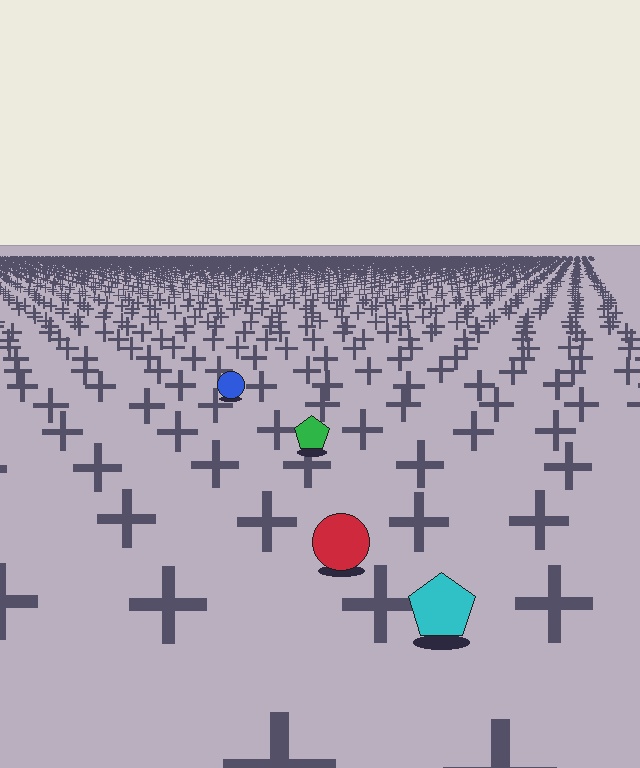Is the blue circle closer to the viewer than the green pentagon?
No. The green pentagon is closer — you can tell from the texture gradient: the ground texture is coarser near it.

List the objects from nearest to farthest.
From nearest to farthest: the cyan pentagon, the red circle, the green pentagon, the blue circle.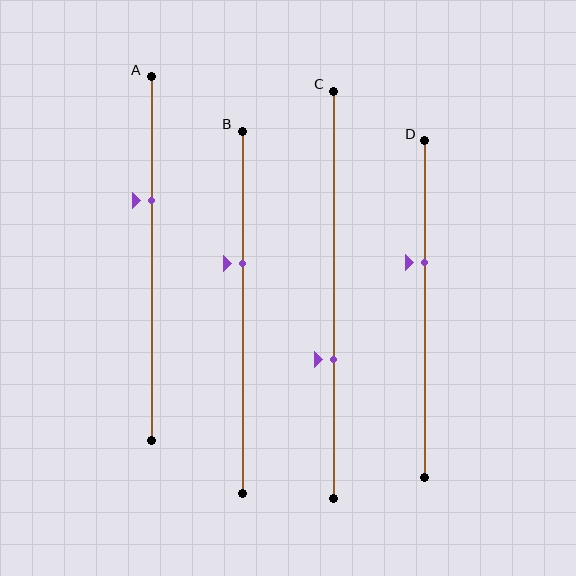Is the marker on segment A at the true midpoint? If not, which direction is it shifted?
No, the marker on segment A is shifted upward by about 16% of the segment length.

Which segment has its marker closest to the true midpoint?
Segment B has its marker closest to the true midpoint.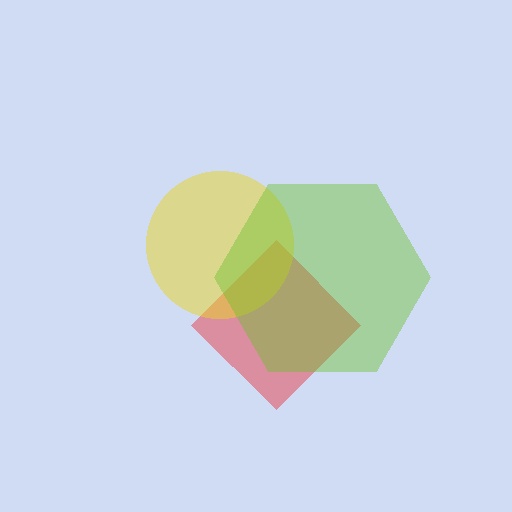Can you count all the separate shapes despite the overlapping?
Yes, there are 3 separate shapes.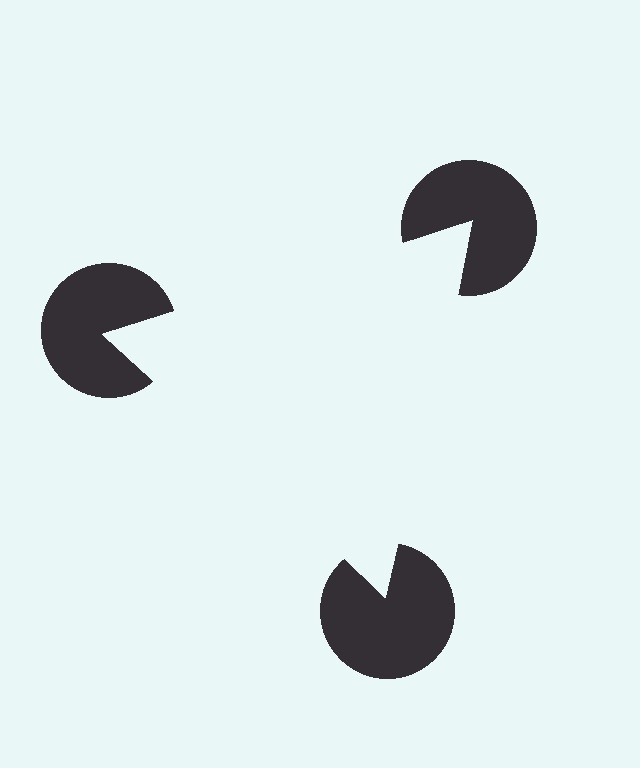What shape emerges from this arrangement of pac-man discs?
An illusory triangle — its edges are inferred from the aligned wedge cuts in the pac-man discs, not physically drawn.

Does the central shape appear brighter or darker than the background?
It typically appears slightly brighter than the background, even though no actual brightness change is drawn.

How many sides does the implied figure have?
3 sides.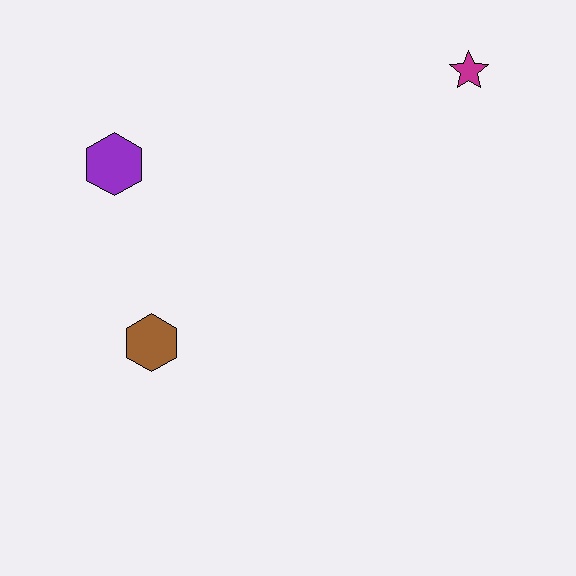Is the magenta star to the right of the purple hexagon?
Yes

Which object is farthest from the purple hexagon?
The magenta star is farthest from the purple hexagon.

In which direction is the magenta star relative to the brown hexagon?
The magenta star is to the right of the brown hexagon.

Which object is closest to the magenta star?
The purple hexagon is closest to the magenta star.